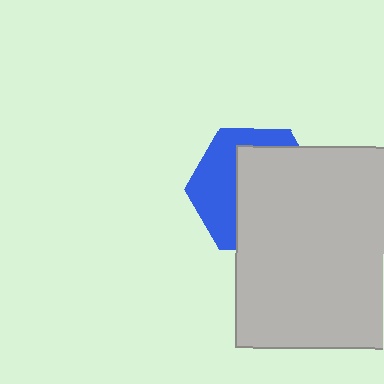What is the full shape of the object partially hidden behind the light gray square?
The partially hidden object is a blue hexagon.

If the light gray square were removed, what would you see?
You would see the complete blue hexagon.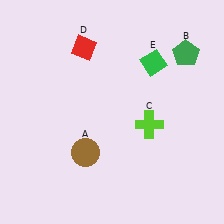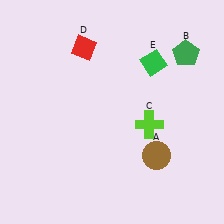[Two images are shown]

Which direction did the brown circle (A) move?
The brown circle (A) moved right.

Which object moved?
The brown circle (A) moved right.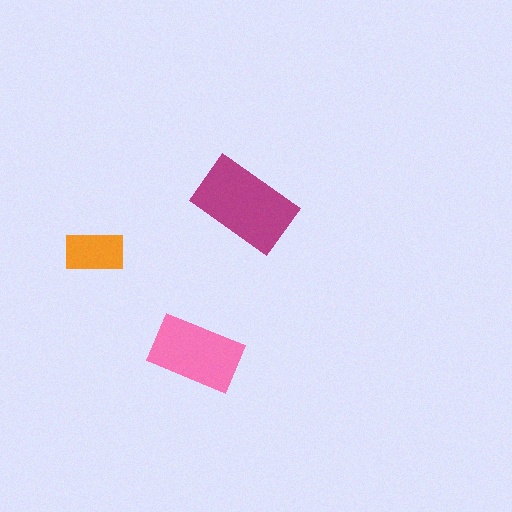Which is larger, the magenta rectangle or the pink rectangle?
The magenta one.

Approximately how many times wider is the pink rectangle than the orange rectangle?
About 1.5 times wider.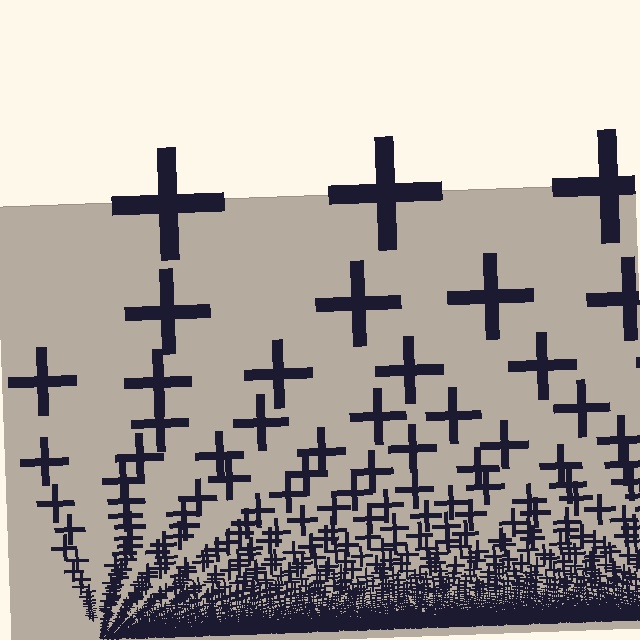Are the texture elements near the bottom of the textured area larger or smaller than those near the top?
Smaller. The gradient is inverted — elements near the bottom are smaller and denser.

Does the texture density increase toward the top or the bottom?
Density increases toward the bottom.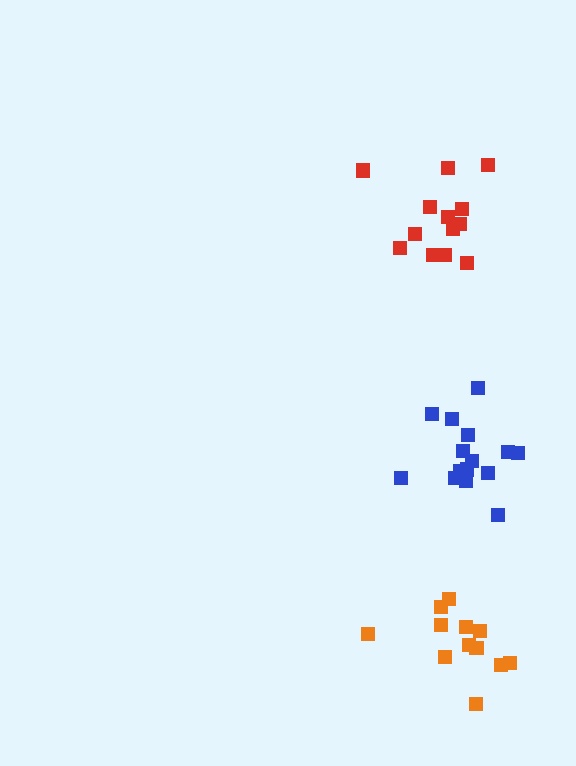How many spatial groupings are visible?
There are 3 spatial groupings.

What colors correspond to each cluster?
The clusters are colored: blue, red, orange.